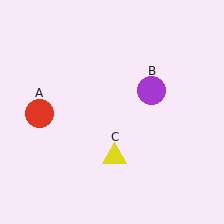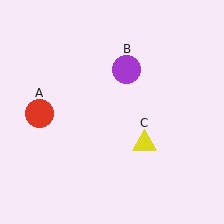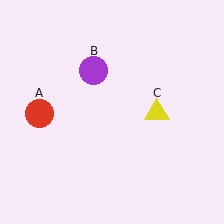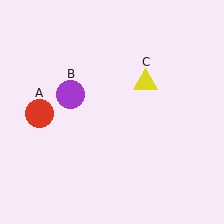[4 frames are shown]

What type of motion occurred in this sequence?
The purple circle (object B), yellow triangle (object C) rotated counterclockwise around the center of the scene.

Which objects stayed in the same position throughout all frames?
Red circle (object A) remained stationary.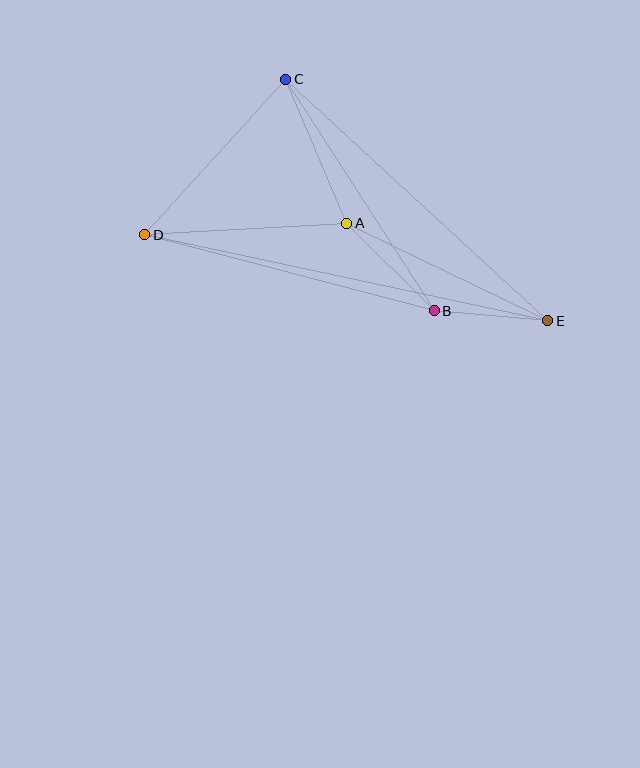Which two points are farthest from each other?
Points D and E are farthest from each other.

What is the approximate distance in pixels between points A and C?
The distance between A and C is approximately 157 pixels.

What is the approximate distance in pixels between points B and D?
The distance between B and D is approximately 300 pixels.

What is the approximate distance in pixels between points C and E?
The distance between C and E is approximately 357 pixels.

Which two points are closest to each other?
Points B and E are closest to each other.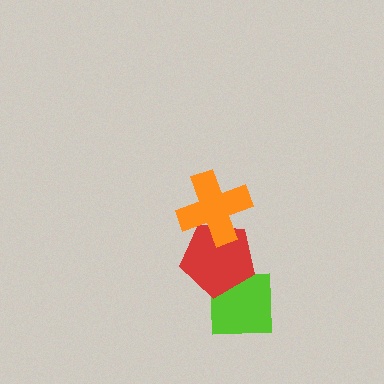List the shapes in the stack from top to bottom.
From top to bottom: the orange cross, the red pentagon, the lime square.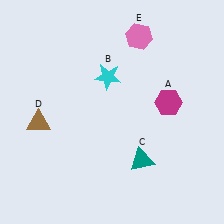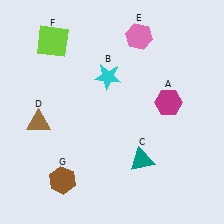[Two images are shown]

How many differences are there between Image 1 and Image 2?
There are 2 differences between the two images.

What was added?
A lime square (F), a brown hexagon (G) were added in Image 2.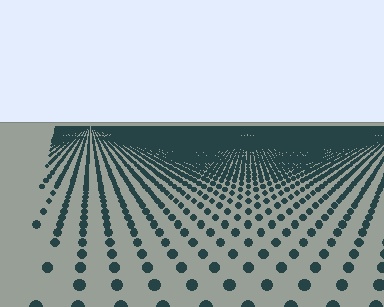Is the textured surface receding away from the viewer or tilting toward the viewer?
The surface is receding away from the viewer. Texture elements get smaller and denser toward the top.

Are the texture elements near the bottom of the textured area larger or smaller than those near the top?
Larger. Near the bottom, elements are closer to the viewer and appear at a bigger on-screen size.